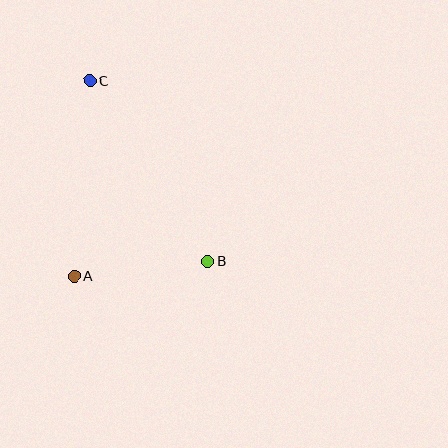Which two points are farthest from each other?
Points B and C are farthest from each other.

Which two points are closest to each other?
Points A and B are closest to each other.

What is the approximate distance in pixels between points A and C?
The distance between A and C is approximately 196 pixels.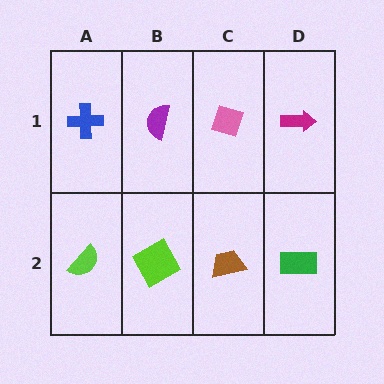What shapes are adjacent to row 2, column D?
A magenta arrow (row 1, column D), a brown trapezoid (row 2, column C).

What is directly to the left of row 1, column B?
A blue cross.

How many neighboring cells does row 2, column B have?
3.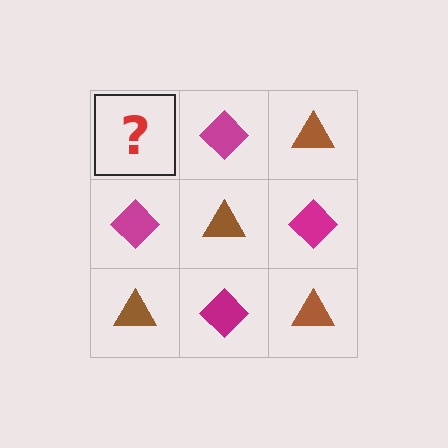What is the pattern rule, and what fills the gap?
The rule is that it alternates brown triangle and magenta diamond in a checkerboard pattern. The gap should be filled with a brown triangle.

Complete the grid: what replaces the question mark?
The question mark should be replaced with a brown triangle.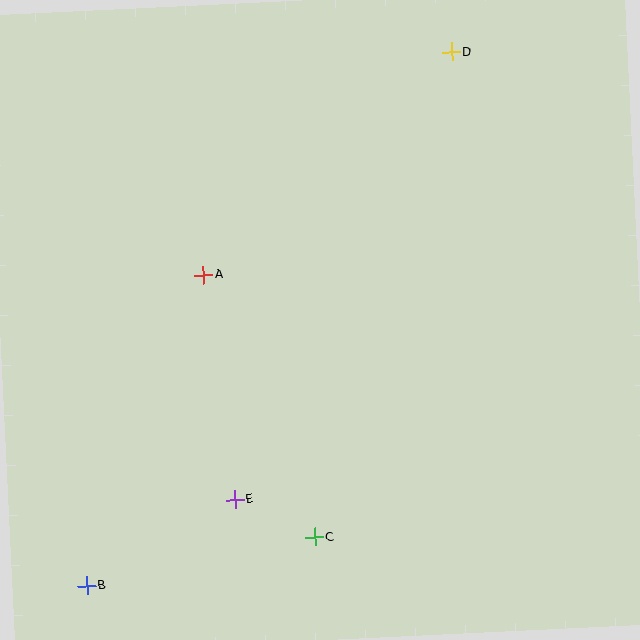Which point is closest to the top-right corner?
Point D is closest to the top-right corner.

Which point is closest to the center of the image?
Point A at (204, 275) is closest to the center.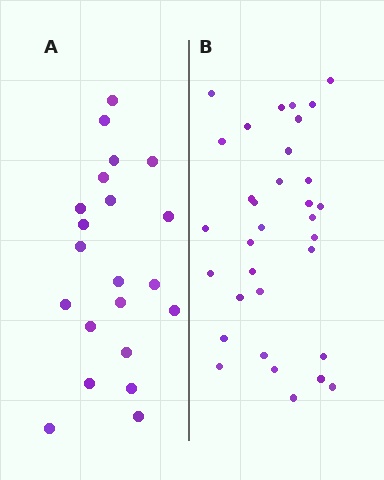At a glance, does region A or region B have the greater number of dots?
Region B (the right region) has more dots.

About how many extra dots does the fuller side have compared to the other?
Region B has roughly 12 or so more dots than region A.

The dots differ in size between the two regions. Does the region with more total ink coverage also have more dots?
No. Region A has more total ink coverage because its dots are larger, but region B actually contains more individual dots. Total area can be misleading — the number of items is what matters here.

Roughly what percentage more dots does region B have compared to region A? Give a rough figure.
About 55% more.